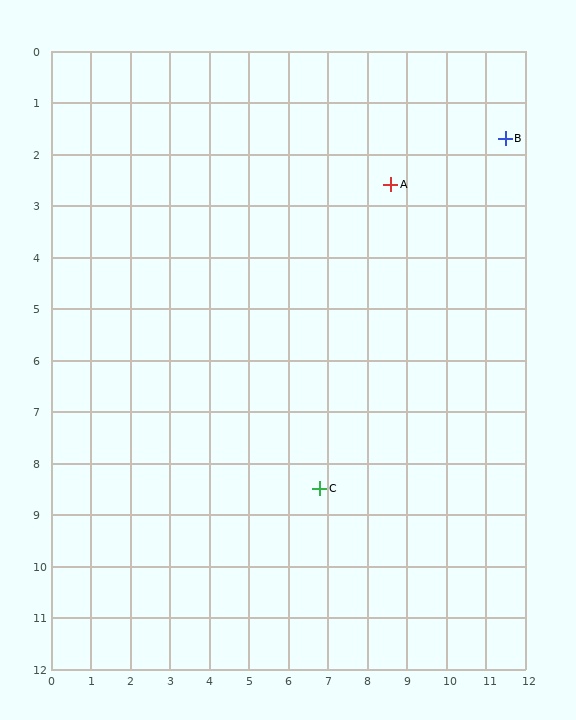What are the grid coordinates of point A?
Point A is at approximately (8.6, 2.6).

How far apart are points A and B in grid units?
Points A and B are about 3.0 grid units apart.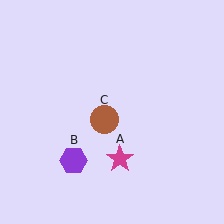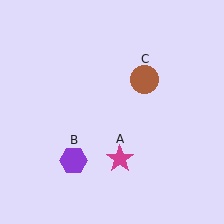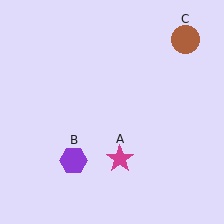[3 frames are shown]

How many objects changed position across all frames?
1 object changed position: brown circle (object C).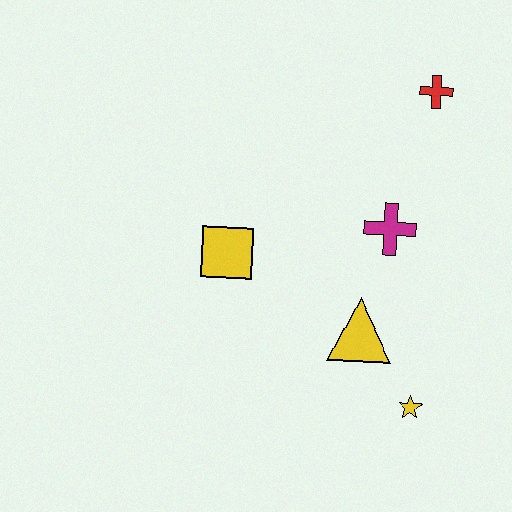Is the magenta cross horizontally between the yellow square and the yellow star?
Yes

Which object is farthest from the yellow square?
The red cross is farthest from the yellow square.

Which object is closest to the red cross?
The magenta cross is closest to the red cross.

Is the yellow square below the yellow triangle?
No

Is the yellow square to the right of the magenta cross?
No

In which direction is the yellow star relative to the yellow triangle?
The yellow star is below the yellow triangle.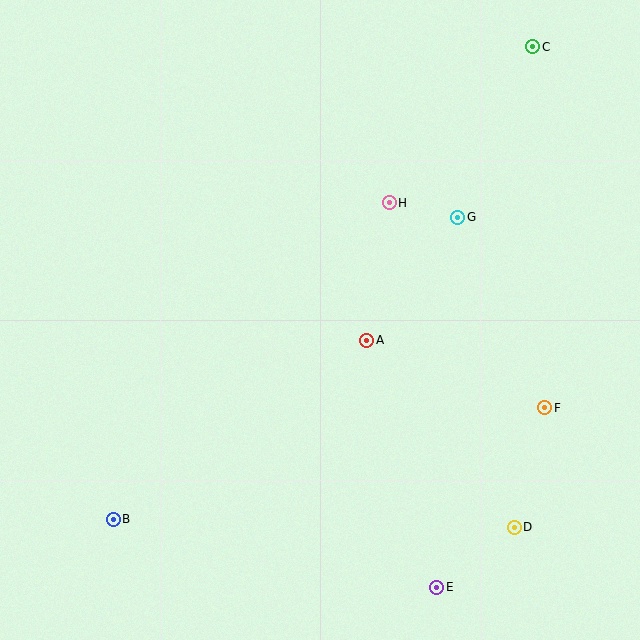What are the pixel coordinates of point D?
Point D is at (514, 527).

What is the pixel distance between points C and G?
The distance between C and G is 186 pixels.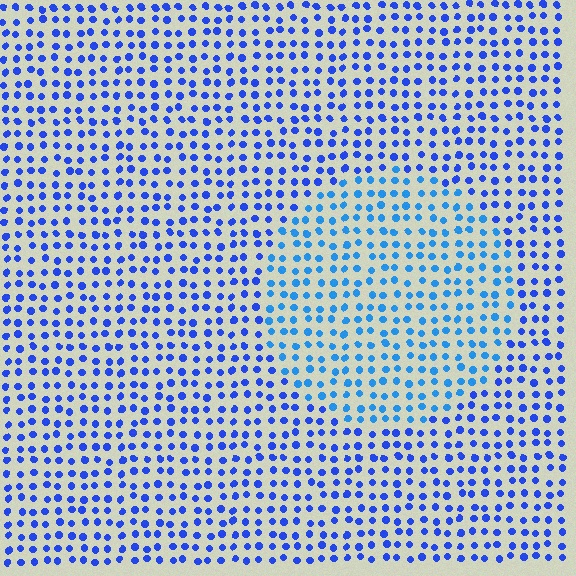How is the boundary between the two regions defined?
The boundary is defined purely by a slight shift in hue (about 23 degrees). Spacing, size, and orientation are identical on both sides.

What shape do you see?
I see a circle.